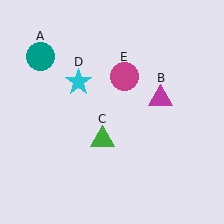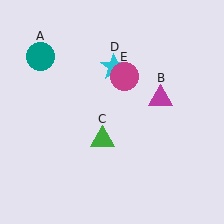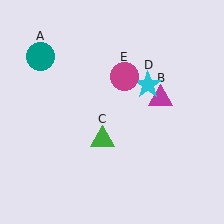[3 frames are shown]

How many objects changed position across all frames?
1 object changed position: cyan star (object D).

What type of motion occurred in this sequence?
The cyan star (object D) rotated clockwise around the center of the scene.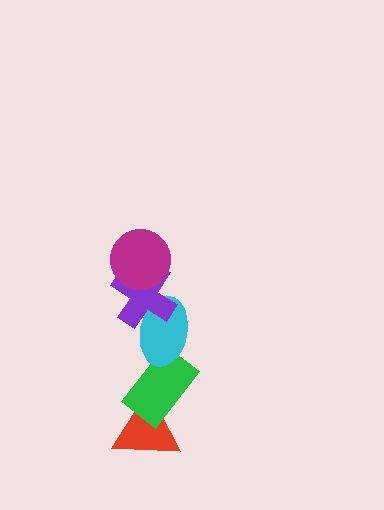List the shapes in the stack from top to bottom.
From top to bottom: the magenta circle, the purple cross, the cyan ellipse, the green rectangle, the red triangle.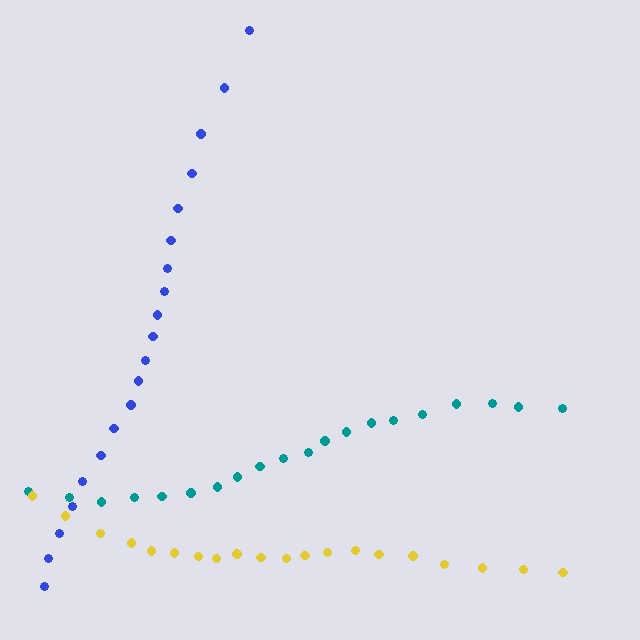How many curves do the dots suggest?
There are 3 distinct paths.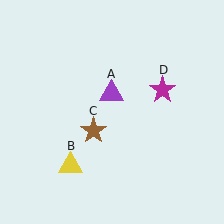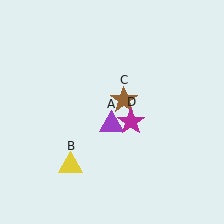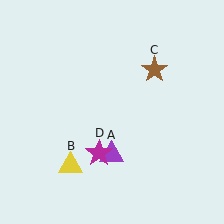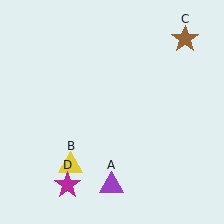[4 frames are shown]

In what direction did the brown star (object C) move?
The brown star (object C) moved up and to the right.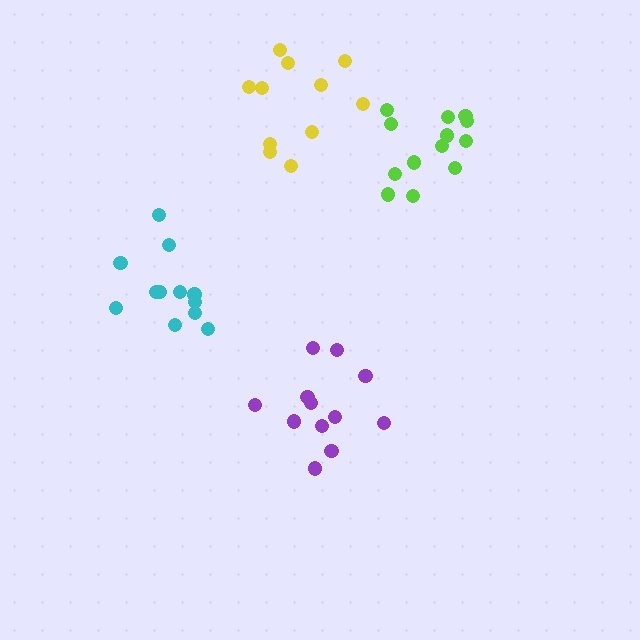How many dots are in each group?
Group 1: 12 dots, Group 2: 11 dots, Group 3: 12 dots, Group 4: 13 dots (48 total).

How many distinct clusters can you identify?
There are 4 distinct clusters.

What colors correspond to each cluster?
The clusters are colored: purple, yellow, cyan, lime.